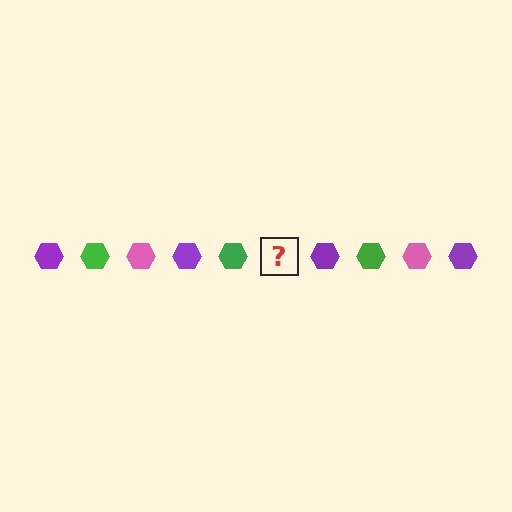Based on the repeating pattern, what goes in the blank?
The blank should be a pink hexagon.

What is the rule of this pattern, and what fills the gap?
The rule is that the pattern cycles through purple, green, pink hexagons. The gap should be filled with a pink hexagon.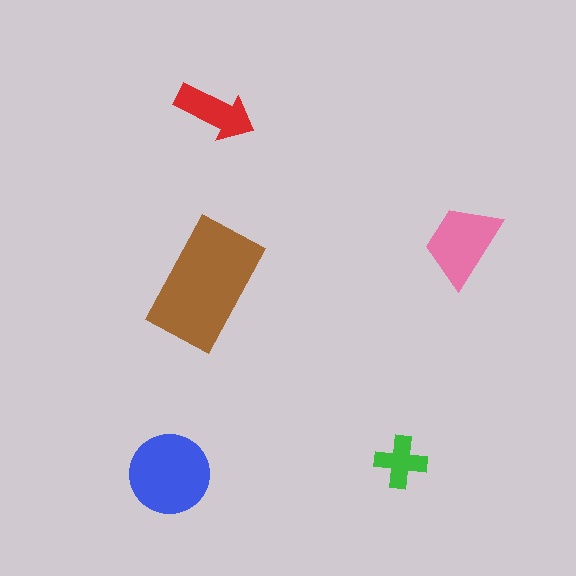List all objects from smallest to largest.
The green cross, the red arrow, the pink trapezoid, the blue circle, the brown rectangle.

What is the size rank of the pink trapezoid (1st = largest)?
3rd.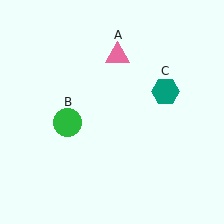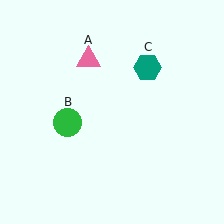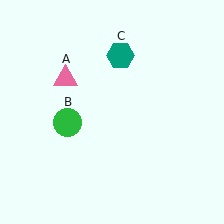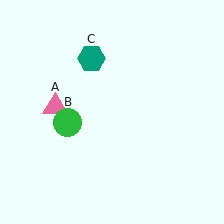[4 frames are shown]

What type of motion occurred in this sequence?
The pink triangle (object A), teal hexagon (object C) rotated counterclockwise around the center of the scene.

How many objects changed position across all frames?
2 objects changed position: pink triangle (object A), teal hexagon (object C).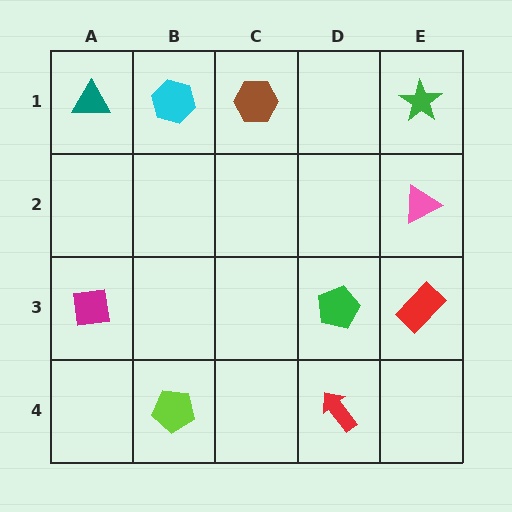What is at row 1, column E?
A green star.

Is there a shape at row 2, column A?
No, that cell is empty.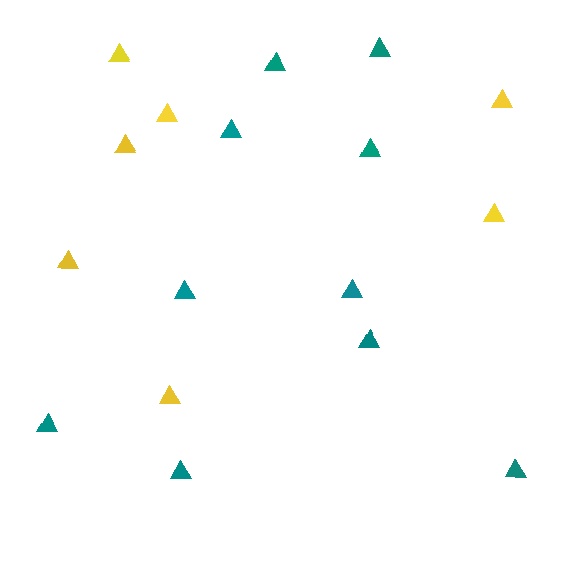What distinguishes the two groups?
There are 2 groups: one group of yellow triangles (7) and one group of teal triangles (10).